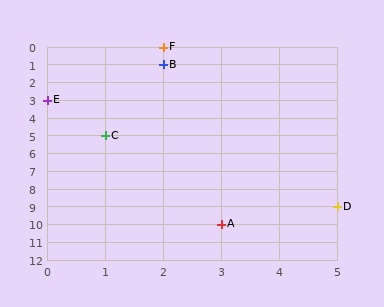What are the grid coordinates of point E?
Point E is at grid coordinates (0, 3).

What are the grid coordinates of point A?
Point A is at grid coordinates (3, 10).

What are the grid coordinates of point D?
Point D is at grid coordinates (5, 9).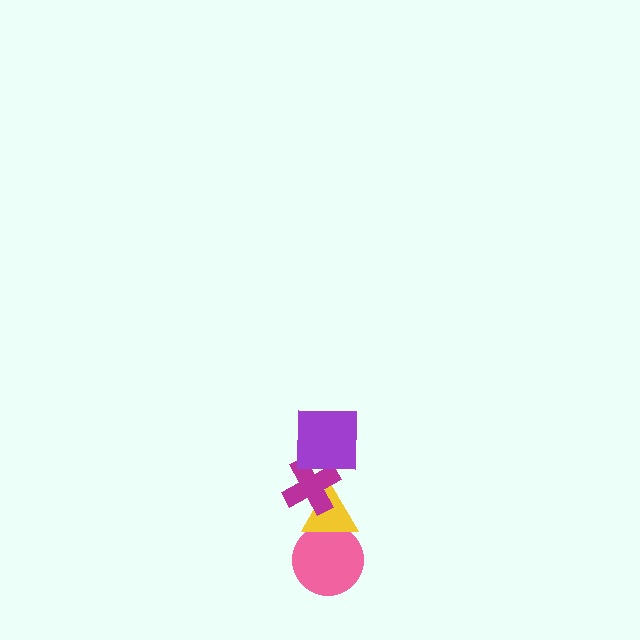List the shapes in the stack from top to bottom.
From top to bottom: the purple square, the magenta cross, the yellow triangle, the pink circle.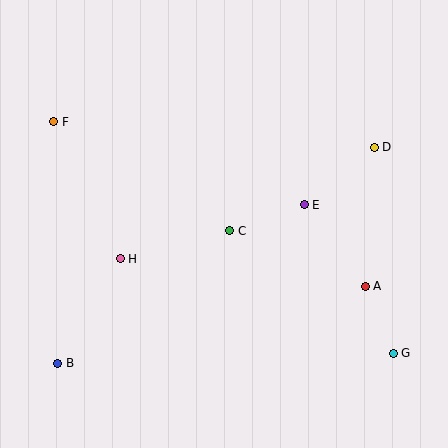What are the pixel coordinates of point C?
Point C is at (230, 231).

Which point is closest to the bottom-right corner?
Point G is closest to the bottom-right corner.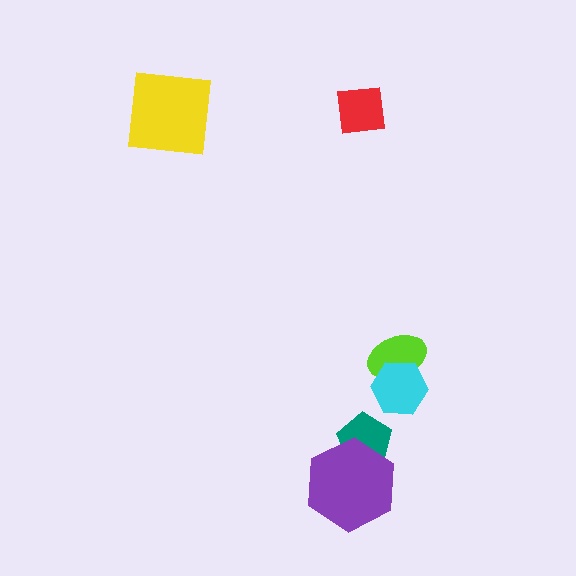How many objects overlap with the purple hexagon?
1 object overlaps with the purple hexagon.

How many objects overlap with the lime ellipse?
1 object overlaps with the lime ellipse.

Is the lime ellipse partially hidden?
Yes, it is partially covered by another shape.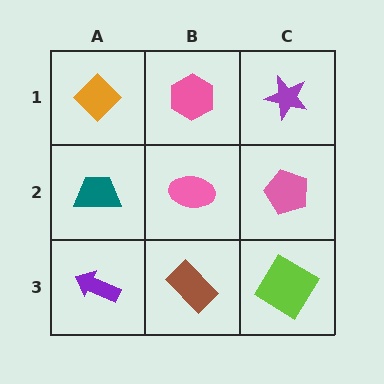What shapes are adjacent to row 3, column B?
A pink ellipse (row 2, column B), a purple arrow (row 3, column A), a lime diamond (row 3, column C).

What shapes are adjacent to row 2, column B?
A pink hexagon (row 1, column B), a brown rectangle (row 3, column B), a teal trapezoid (row 2, column A), a pink pentagon (row 2, column C).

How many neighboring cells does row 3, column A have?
2.